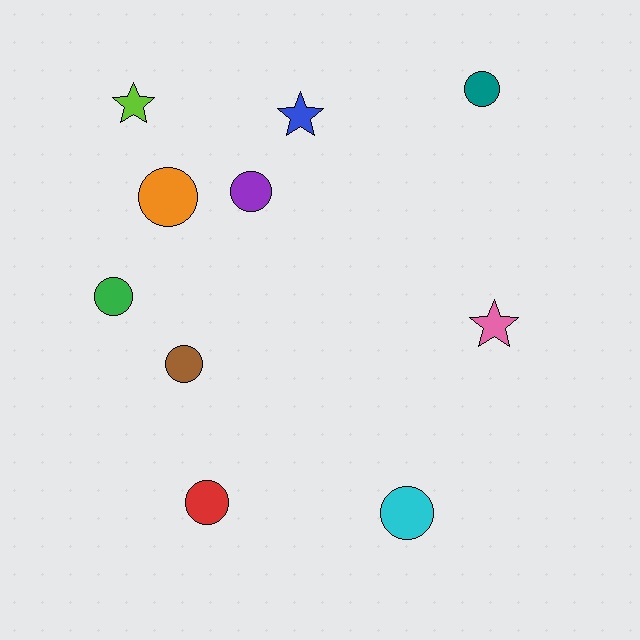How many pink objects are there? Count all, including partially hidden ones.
There is 1 pink object.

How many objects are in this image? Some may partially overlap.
There are 10 objects.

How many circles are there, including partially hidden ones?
There are 7 circles.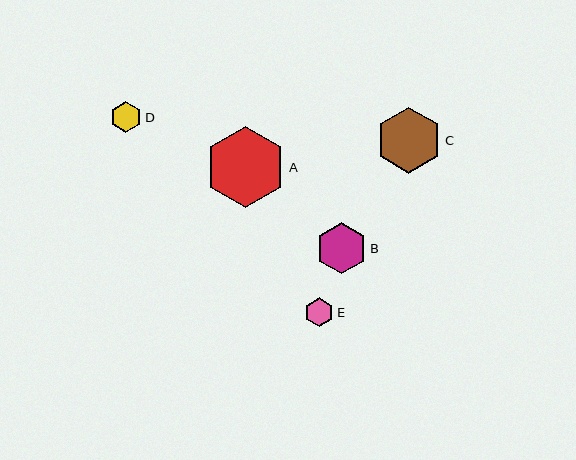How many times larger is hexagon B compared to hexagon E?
Hexagon B is approximately 1.8 times the size of hexagon E.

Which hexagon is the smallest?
Hexagon E is the smallest with a size of approximately 29 pixels.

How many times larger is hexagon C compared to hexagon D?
Hexagon C is approximately 2.1 times the size of hexagon D.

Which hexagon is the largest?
Hexagon A is the largest with a size of approximately 81 pixels.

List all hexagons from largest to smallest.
From largest to smallest: A, C, B, D, E.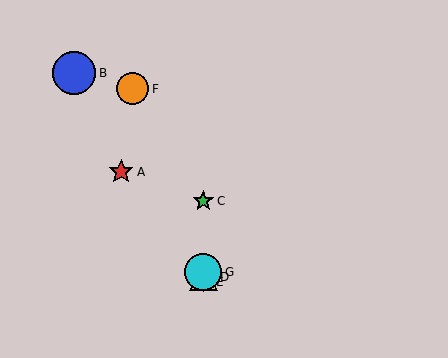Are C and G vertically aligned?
Yes, both are at x≈203.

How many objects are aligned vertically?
4 objects (C, D, E, G) are aligned vertically.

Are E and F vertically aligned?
No, E is at x≈203 and F is at x≈133.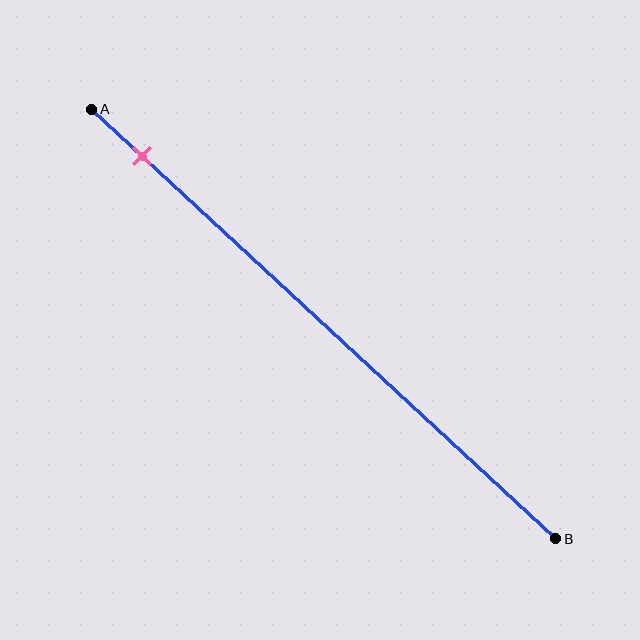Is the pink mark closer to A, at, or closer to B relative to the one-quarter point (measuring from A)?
The pink mark is closer to point A than the one-quarter point of segment AB.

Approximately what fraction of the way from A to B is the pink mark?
The pink mark is approximately 10% of the way from A to B.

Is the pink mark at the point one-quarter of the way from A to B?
No, the mark is at about 10% from A, not at the 25% one-quarter point.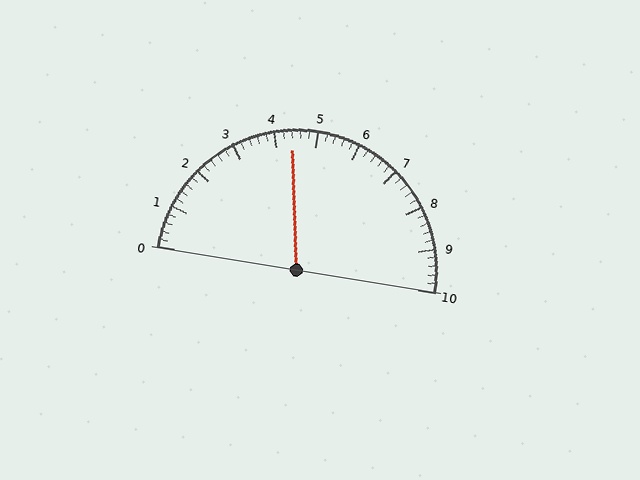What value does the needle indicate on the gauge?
The needle indicates approximately 4.4.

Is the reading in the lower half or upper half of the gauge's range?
The reading is in the lower half of the range (0 to 10).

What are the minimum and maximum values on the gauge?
The gauge ranges from 0 to 10.